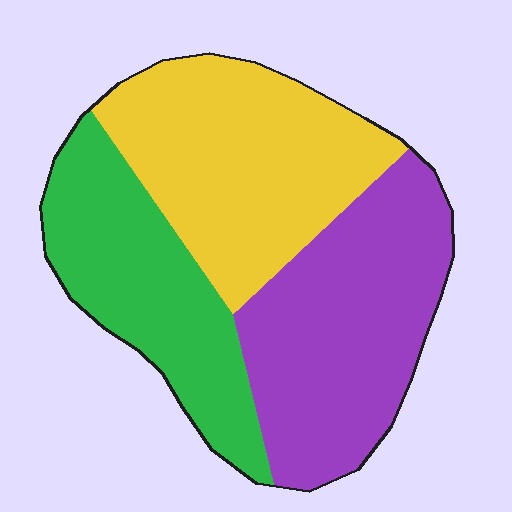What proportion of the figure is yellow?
Yellow takes up about three eighths (3/8) of the figure.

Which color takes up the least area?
Green, at roughly 30%.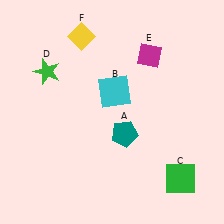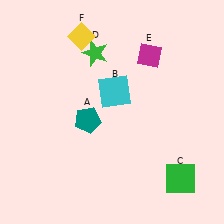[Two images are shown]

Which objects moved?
The objects that moved are: the teal pentagon (A), the green star (D).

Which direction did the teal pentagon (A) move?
The teal pentagon (A) moved left.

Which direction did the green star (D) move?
The green star (D) moved right.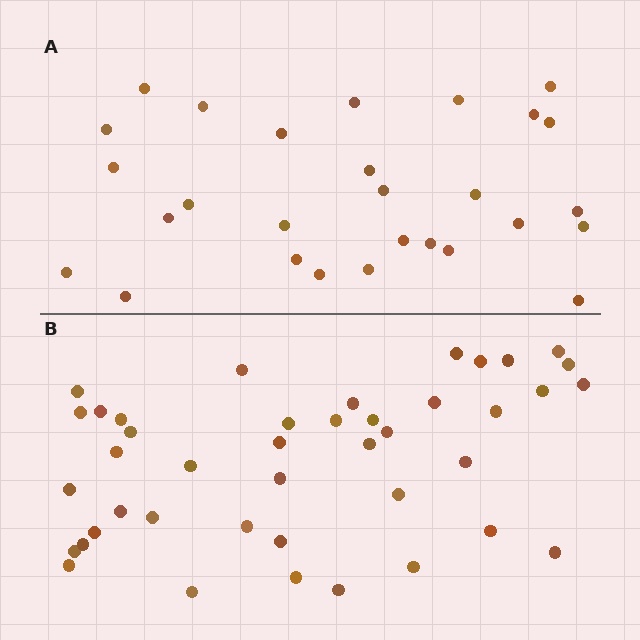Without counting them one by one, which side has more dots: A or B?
Region B (the bottom region) has more dots.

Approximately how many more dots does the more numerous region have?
Region B has approximately 15 more dots than region A.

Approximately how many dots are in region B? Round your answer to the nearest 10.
About 40 dots. (The exact count is 42, which rounds to 40.)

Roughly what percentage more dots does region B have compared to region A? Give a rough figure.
About 50% more.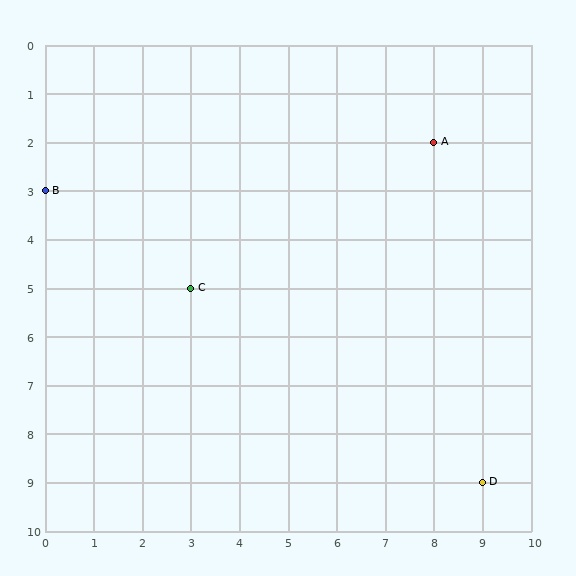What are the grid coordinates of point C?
Point C is at grid coordinates (3, 5).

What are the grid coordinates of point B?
Point B is at grid coordinates (0, 3).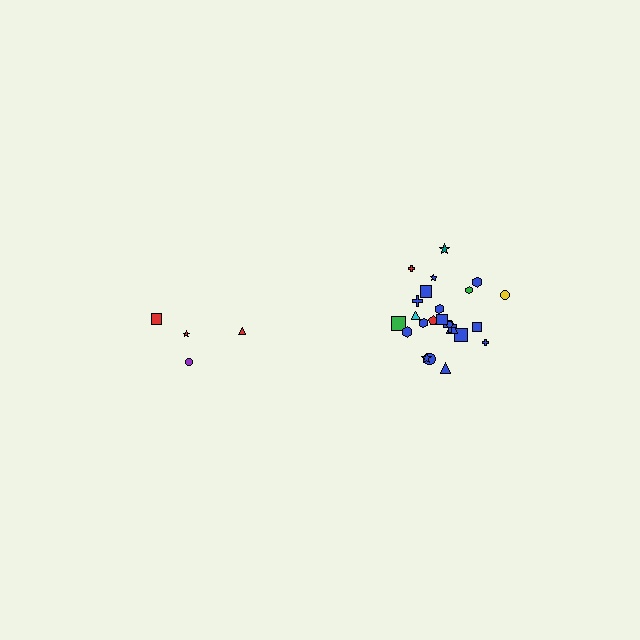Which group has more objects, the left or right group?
The right group.